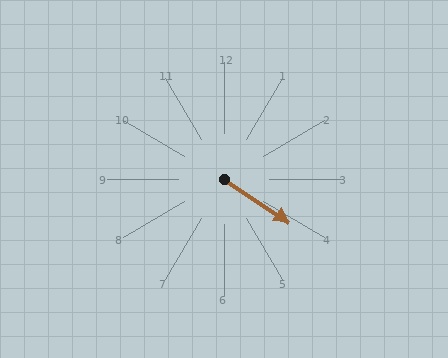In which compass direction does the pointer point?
Southeast.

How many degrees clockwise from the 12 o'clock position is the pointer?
Approximately 124 degrees.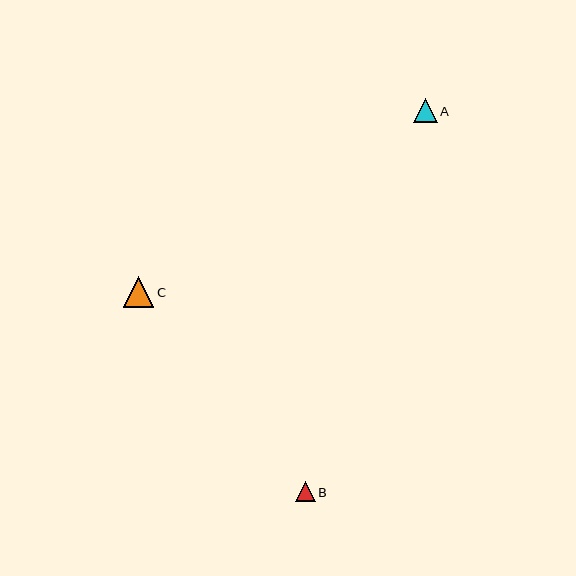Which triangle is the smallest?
Triangle B is the smallest with a size of approximately 20 pixels.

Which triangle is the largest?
Triangle C is the largest with a size of approximately 31 pixels.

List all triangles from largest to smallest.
From largest to smallest: C, A, B.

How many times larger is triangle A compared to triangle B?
Triangle A is approximately 1.2 times the size of triangle B.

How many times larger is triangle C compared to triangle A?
Triangle C is approximately 1.3 times the size of triangle A.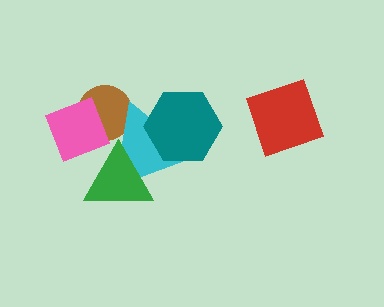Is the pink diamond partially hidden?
Yes, it is partially covered by another shape.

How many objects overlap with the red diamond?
0 objects overlap with the red diamond.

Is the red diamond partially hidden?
No, no other shape covers it.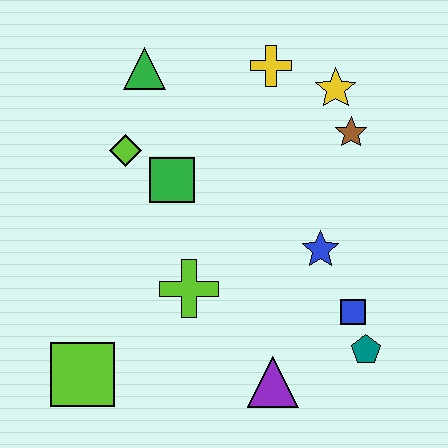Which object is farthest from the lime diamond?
The teal pentagon is farthest from the lime diamond.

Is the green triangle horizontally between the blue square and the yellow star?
No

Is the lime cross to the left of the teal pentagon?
Yes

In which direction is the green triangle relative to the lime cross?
The green triangle is above the lime cross.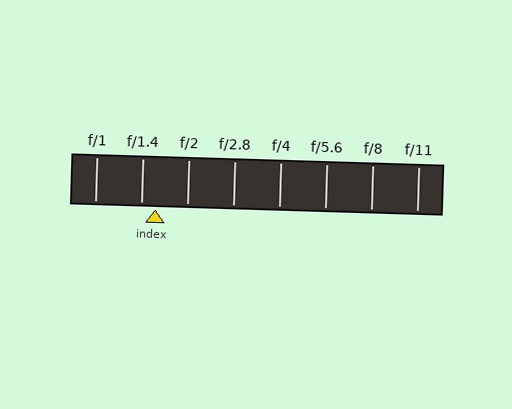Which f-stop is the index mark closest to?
The index mark is closest to f/1.4.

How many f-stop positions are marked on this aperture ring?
There are 8 f-stop positions marked.